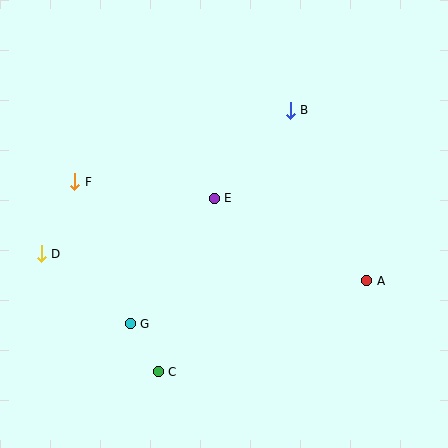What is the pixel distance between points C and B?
The distance between C and B is 293 pixels.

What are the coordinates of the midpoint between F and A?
The midpoint between F and A is at (221, 231).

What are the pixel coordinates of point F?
Point F is at (75, 182).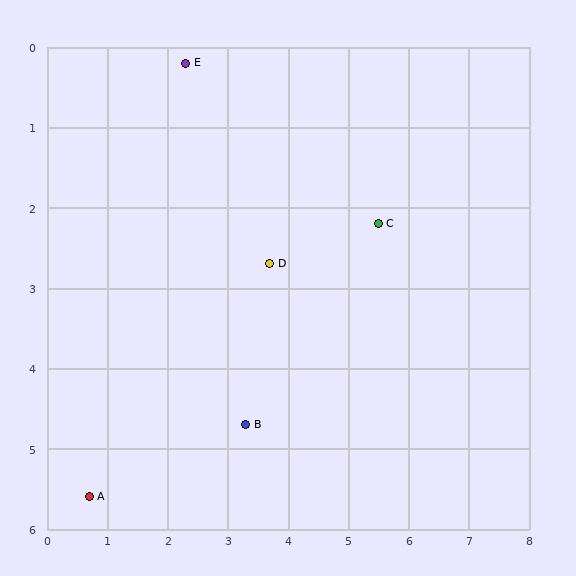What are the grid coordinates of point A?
Point A is at approximately (0.7, 5.6).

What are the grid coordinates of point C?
Point C is at approximately (5.5, 2.2).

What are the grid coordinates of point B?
Point B is at approximately (3.3, 4.7).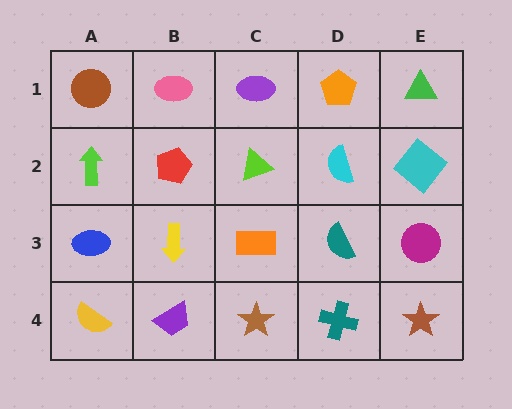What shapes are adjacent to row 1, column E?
A cyan diamond (row 2, column E), an orange pentagon (row 1, column D).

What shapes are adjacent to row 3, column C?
A lime triangle (row 2, column C), a brown star (row 4, column C), a yellow arrow (row 3, column B), a teal semicircle (row 3, column D).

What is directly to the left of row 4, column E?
A teal cross.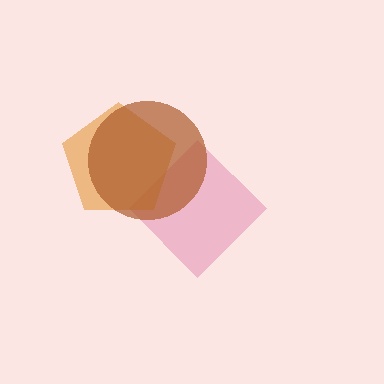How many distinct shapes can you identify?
There are 3 distinct shapes: a pink diamond, an orange pentagon, a brown circle.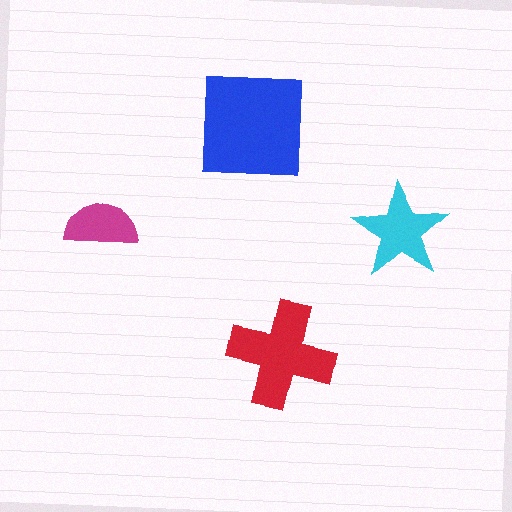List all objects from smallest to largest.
The magenta semicircle, the cyan star, the red cross, the blue square.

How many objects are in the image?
There are 4 objects in the image.